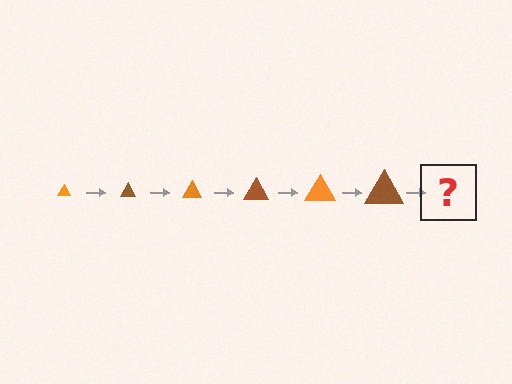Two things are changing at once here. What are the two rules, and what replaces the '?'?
The two rules are that the triangle grows larger each step and the color cycles through orange and brown. The '?' should be an orange triangle, larger than the previous one.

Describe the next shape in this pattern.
It should be an orange triangle, larger than the previous one.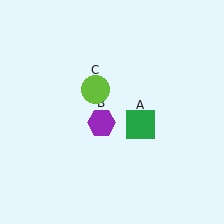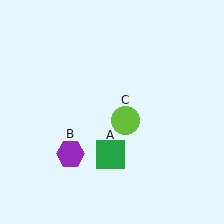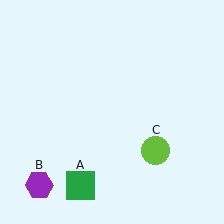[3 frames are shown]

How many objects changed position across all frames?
3 objects changed position: green square (object A), purple hexagon (object B), lime circle (object C).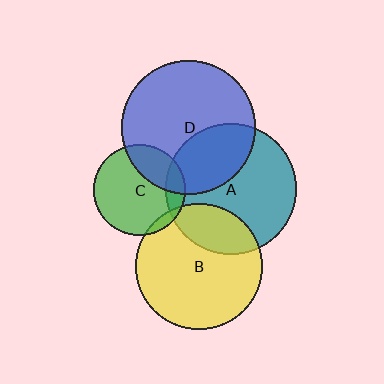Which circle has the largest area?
Circle D (blue).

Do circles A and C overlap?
Yes.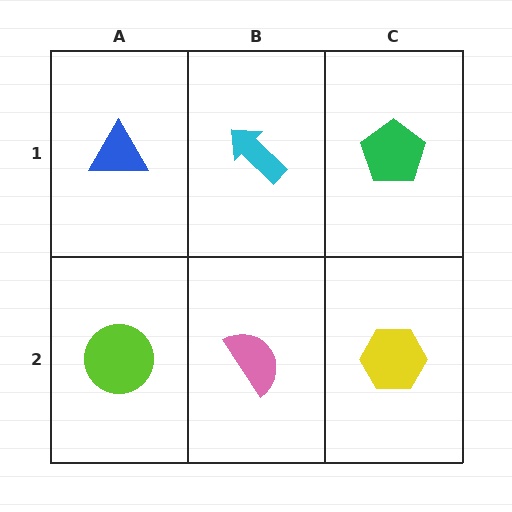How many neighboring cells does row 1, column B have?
3.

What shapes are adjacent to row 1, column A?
A lime circle (row 2, column A), a cyan arrow (row 1, column B).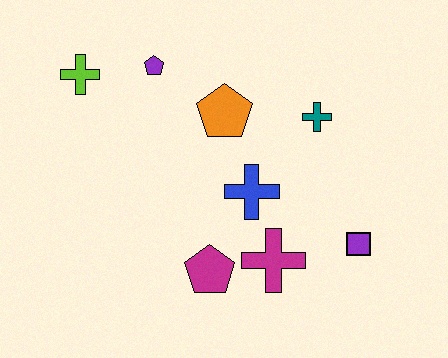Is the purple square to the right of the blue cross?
Yes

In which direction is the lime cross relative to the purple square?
The lime cross is to the left of the purple square.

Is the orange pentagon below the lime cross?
Yes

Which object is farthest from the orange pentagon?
The purple square is farthest from the orange pentagon.